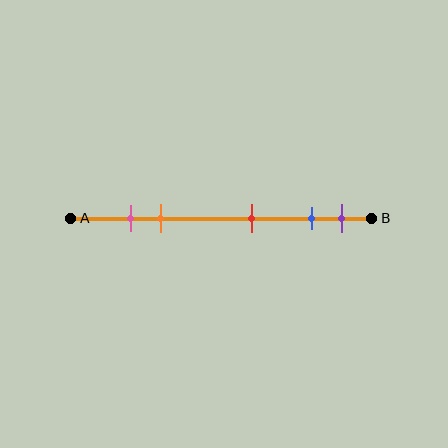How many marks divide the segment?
There are 5 marks dividing the segment.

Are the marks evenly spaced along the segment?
No, the marks are not evenly spaced.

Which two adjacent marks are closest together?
The pink and orange marks are the closest adjacent pair.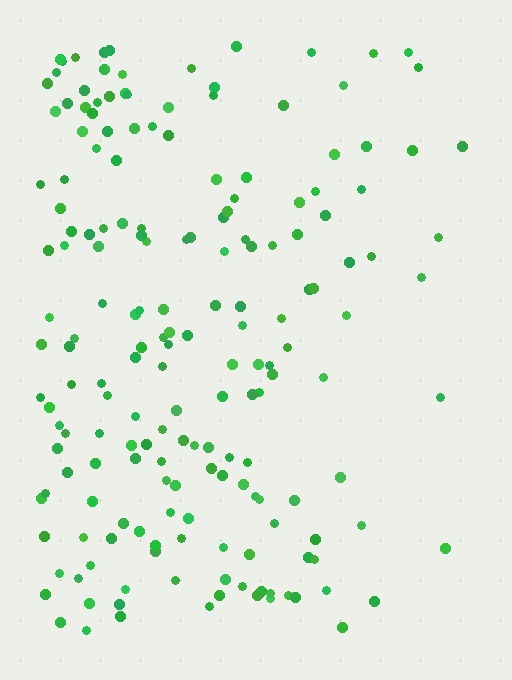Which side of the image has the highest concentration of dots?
The left.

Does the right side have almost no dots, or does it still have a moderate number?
Still a moderate number, just noticeably fewer than the left.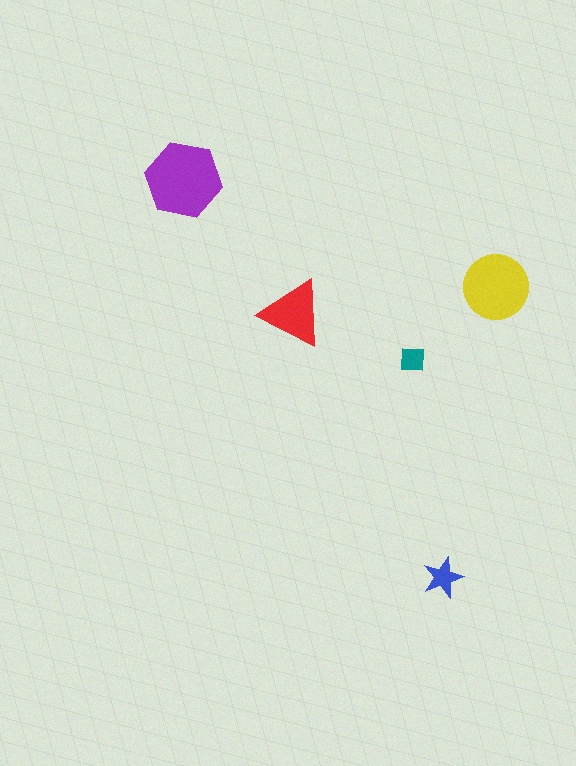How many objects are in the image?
There are 5 objects in the image.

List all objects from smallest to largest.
The teal square, the blue star, the red triangle, the yellow circle, the purple hexagon.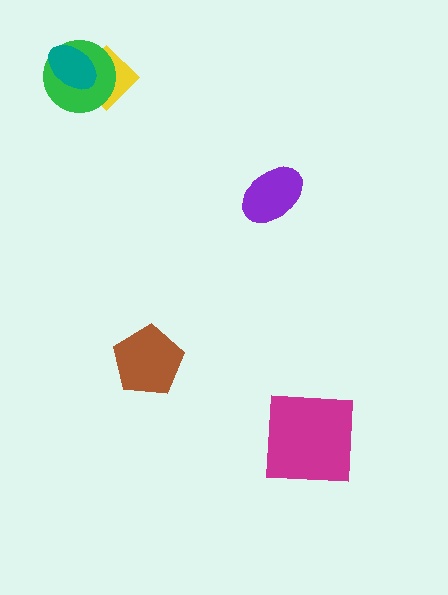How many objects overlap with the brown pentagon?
0 objects overlap with the brown pentagon.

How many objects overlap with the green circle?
2 objects overlap with the green circle.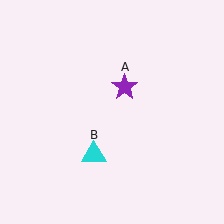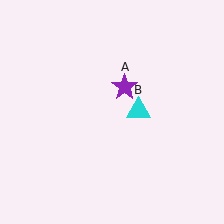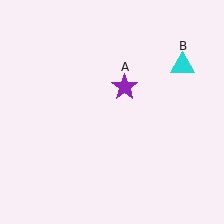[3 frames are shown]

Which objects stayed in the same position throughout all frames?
Purple star (object A) remained stationary.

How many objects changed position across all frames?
1 object changed position: cyan triangle (object B).